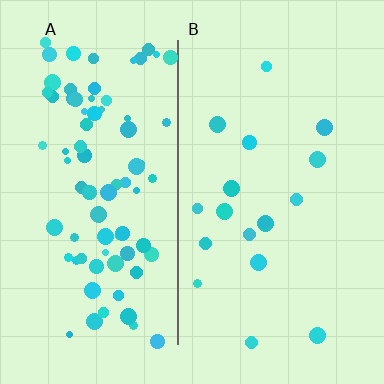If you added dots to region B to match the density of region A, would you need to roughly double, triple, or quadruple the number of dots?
Approximately quadruple.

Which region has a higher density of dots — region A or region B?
A (the left).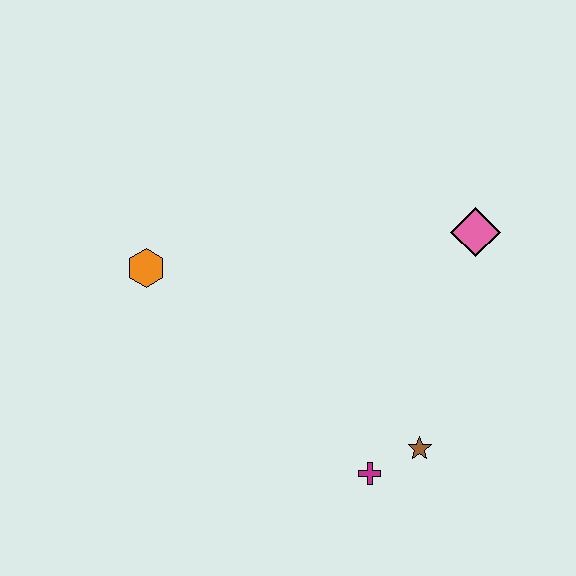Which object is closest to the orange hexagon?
The magenta cross is closest to the orange hexagon.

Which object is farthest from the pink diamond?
The orange hexagon is farthest from the pink diamond.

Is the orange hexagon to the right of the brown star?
No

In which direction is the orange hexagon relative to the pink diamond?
The orange hexagon is to the left of the pink diamond.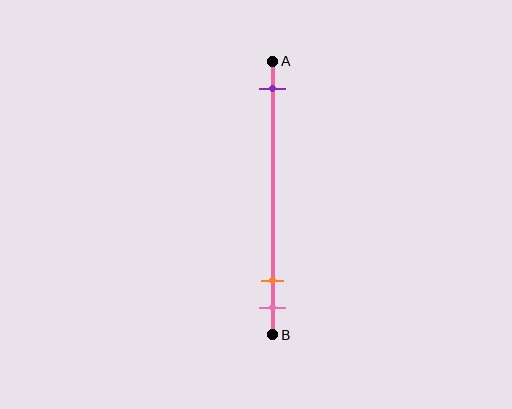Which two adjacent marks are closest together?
The orange and pink marks are the closest adjacent pair.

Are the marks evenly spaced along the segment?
No, the marks are not evenly spaced.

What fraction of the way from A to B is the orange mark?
The orange mark is approximately 80% (0.8) of the way from A to B.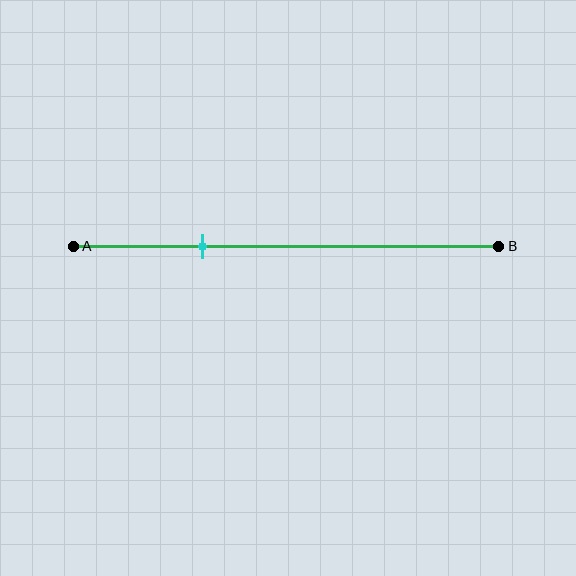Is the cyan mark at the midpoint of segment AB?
No, the mark is at about 30% from A, not at the 50% midpoint.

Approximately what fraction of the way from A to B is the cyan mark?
The cyan mark is approximately 30% of the way from A to B.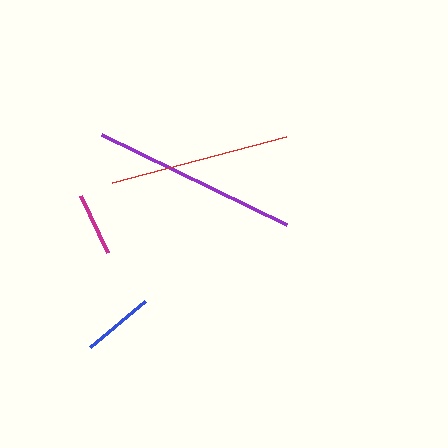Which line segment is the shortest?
The magenta line is the shortest at approximately 63 pixels.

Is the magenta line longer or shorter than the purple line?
The purple line is longer than the magenta line.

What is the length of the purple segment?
The purple segment is approximately 206 pixels long.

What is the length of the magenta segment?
The magenta segment is approximately 63 pixels long.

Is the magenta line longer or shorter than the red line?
The red line is longer than the magenta line.